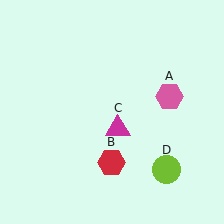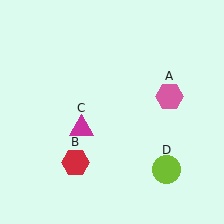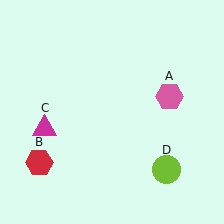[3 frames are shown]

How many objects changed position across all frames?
2 objects changed position: red hexagon (object B), magenta triangle (object C).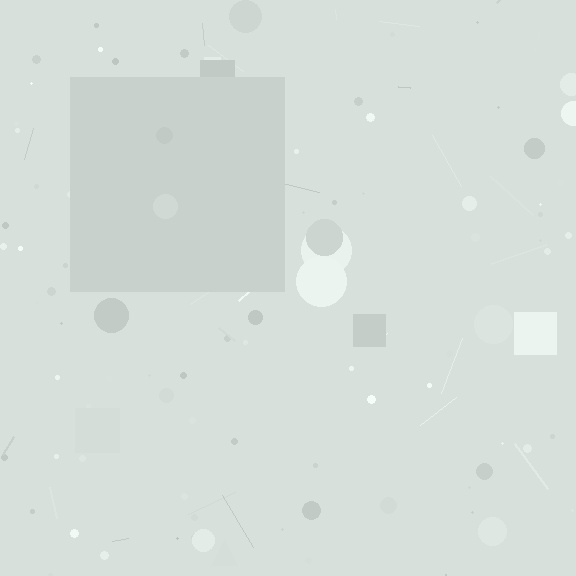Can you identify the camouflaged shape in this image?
The camouflaged shape is a square.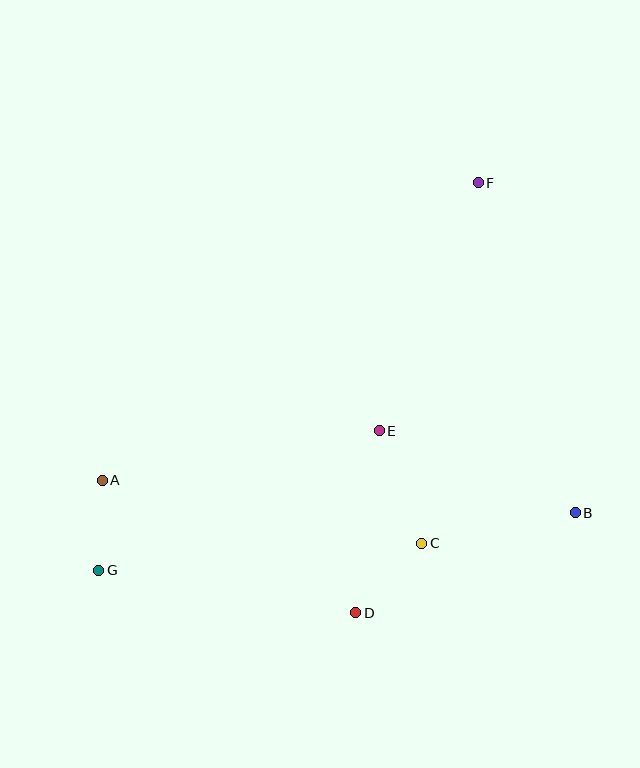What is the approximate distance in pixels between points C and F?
The distance between C and F is approximately 365 pixels.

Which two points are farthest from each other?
Points F and G are farthest from each other.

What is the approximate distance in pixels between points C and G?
The distance between C and G is approximately 324 pixels.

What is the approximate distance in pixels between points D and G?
The distance between D and G is approximately 261 pixels.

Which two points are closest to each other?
Points A and G are closest to each other.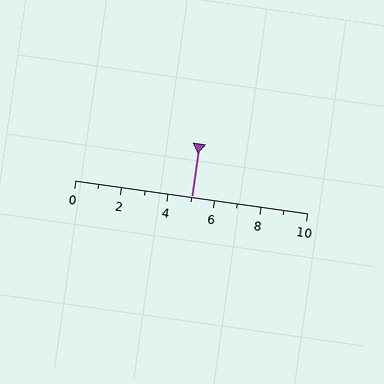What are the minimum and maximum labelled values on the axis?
The axis runs from 0 to 10.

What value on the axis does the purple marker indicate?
The marker indicates approximately 5.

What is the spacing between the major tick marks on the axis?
The major ticks are spaced 2 apart.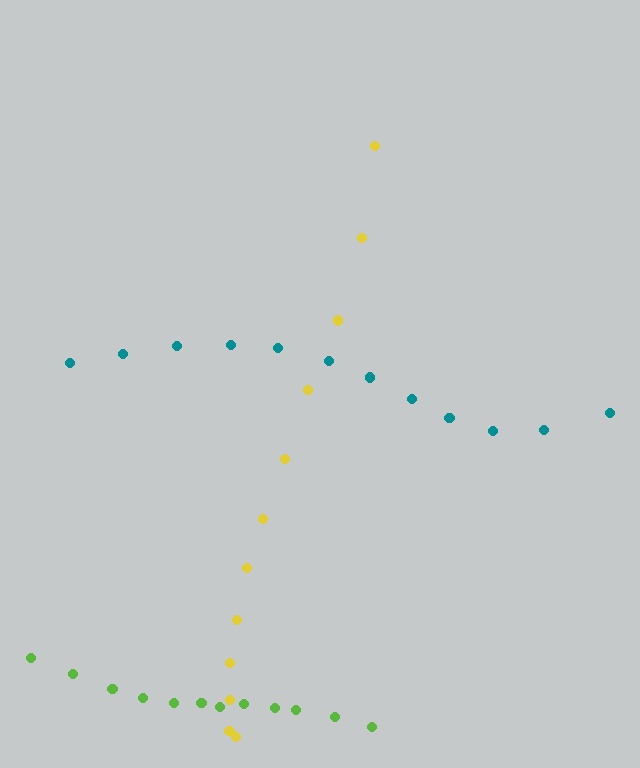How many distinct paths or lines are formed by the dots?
There are 3 distinct paths.